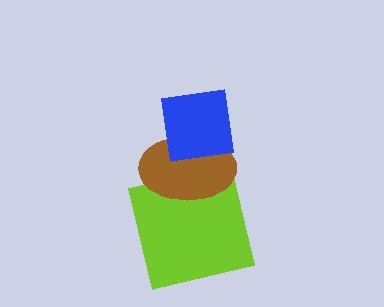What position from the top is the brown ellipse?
The brown ellipse is 2nd from the top.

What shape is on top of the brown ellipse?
The blue square is on top of the brown ellipse.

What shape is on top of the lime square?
The brown ellipse is on top of the lime square.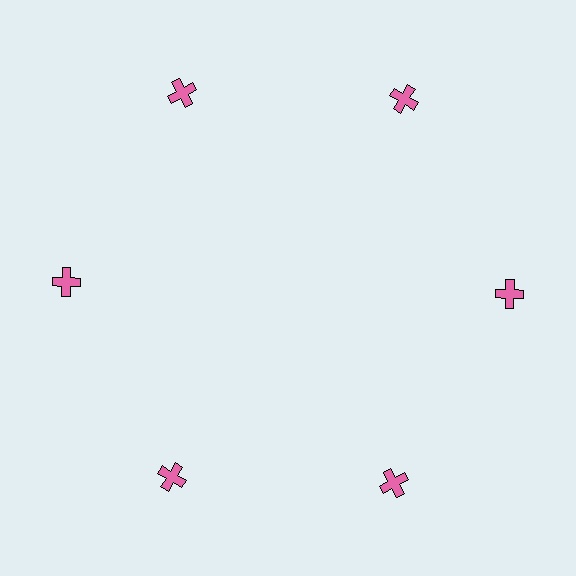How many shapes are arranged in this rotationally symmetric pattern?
There are 6 shapes, arranged in 6 groups of 1.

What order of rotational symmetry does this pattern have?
This pattern has 6-fold rotational symmetry.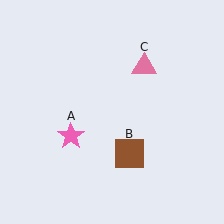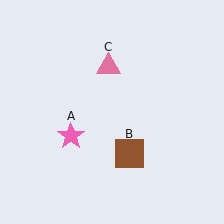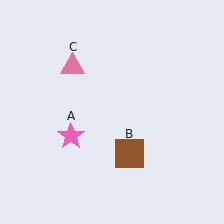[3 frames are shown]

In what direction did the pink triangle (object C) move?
The pink triangle (object C) moved left.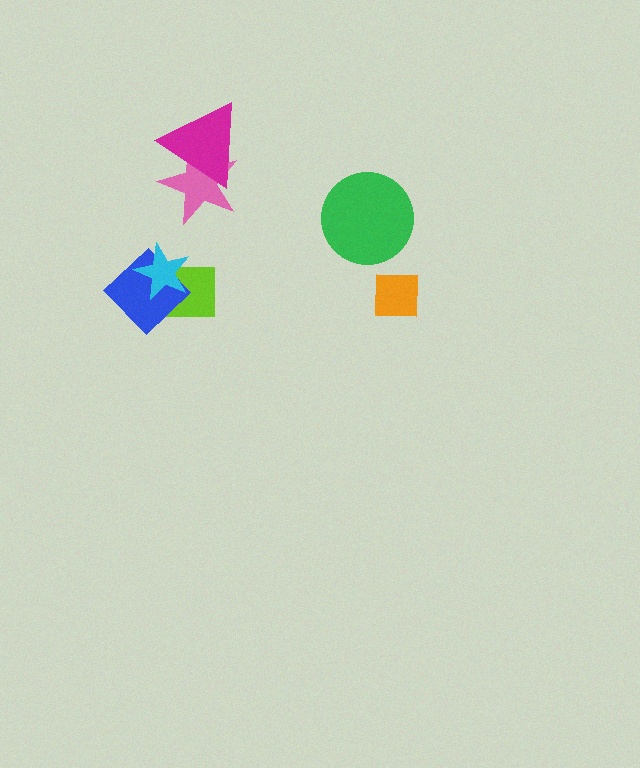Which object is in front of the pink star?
The magenta triangle is in front of the pink star.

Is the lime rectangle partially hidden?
Yes, it is partially covered by another shape.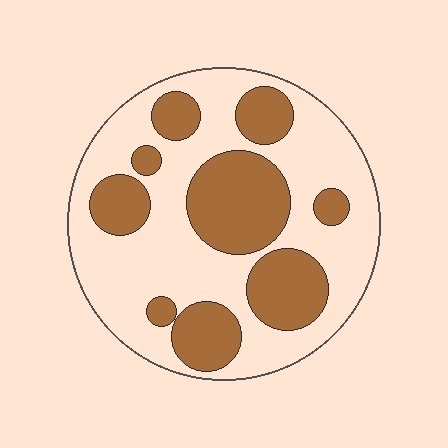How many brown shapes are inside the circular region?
9.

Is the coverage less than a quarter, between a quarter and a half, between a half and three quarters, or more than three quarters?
Between a quarter and a half.